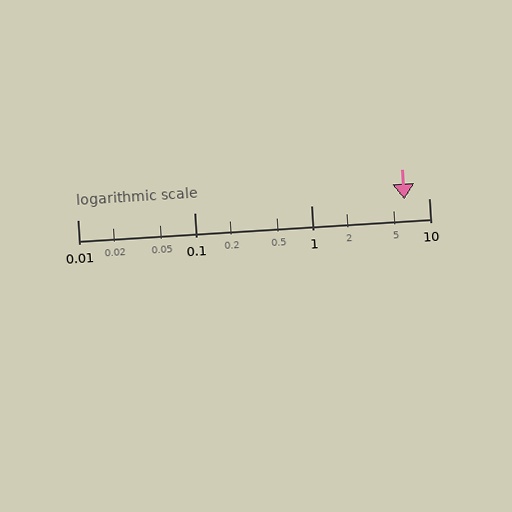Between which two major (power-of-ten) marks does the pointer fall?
The pointer is between 1 and 10.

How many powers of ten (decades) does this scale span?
The scale spans 3 decades, from 0.01 to 10.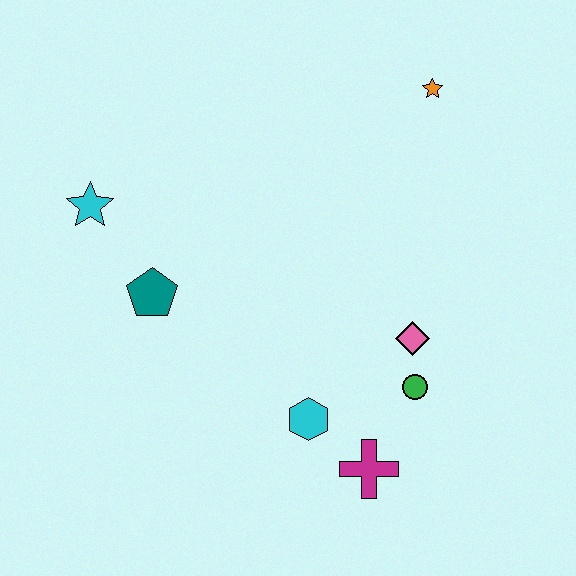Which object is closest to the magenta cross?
The cyan hexagon is closest to the magenta cross.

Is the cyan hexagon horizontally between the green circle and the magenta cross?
No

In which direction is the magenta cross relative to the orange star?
The magenta cross is below the orange star.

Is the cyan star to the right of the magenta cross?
No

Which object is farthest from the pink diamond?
The cyan star is farthest from the pink diamond.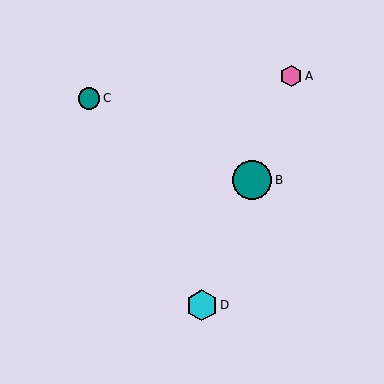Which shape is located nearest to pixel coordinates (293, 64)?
The pink hexagon (labeled A) at (291, 76) is nearest to that location.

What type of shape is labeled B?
Shape B is a teal circle.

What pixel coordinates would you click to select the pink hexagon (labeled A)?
Click at (291, 76) to select the pink hexagon A.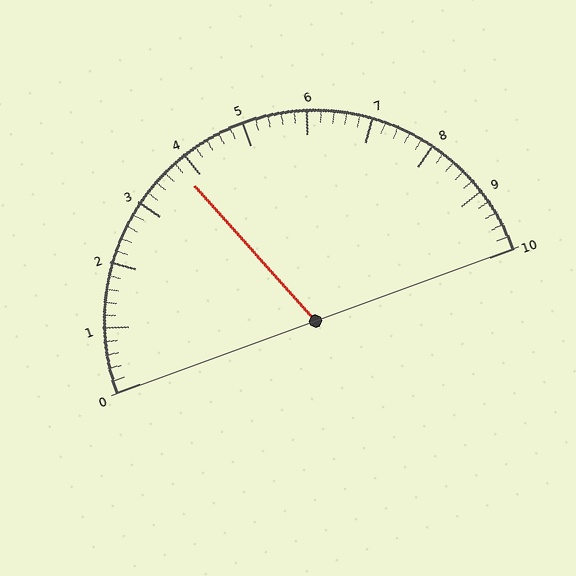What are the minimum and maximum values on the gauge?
The gauge ranges from 0 to 10.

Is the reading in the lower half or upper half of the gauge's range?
The reading is in the lower half of the range (0 to 10).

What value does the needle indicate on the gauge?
The needle indicates approximately 3.8.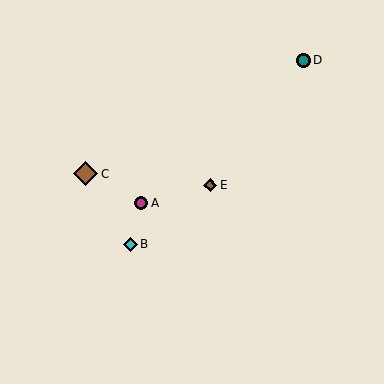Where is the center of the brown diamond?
The center of the brown diamond is at (86, 174).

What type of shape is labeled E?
Shape E is a brown diamond.